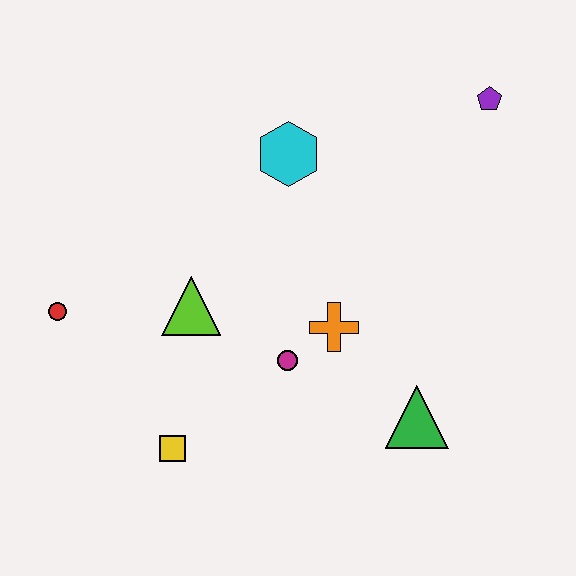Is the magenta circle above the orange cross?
No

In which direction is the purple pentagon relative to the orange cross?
The purple pentagon is above the orange cross.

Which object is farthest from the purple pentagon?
The red circle is farthest from the purple pentagon.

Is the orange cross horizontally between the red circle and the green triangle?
Yes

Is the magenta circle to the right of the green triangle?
No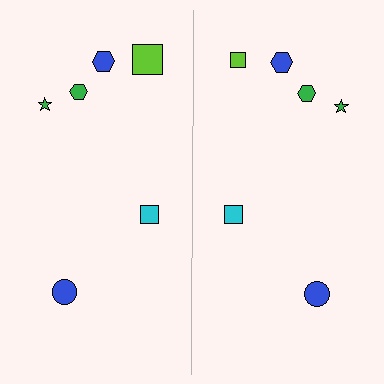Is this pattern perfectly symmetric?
No, the pattern is not perfectly symmetric. The lime square on the right side has a different size than its mirror counterpart.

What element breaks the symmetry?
The lime square on the right side has a different size than its mirror counterpart.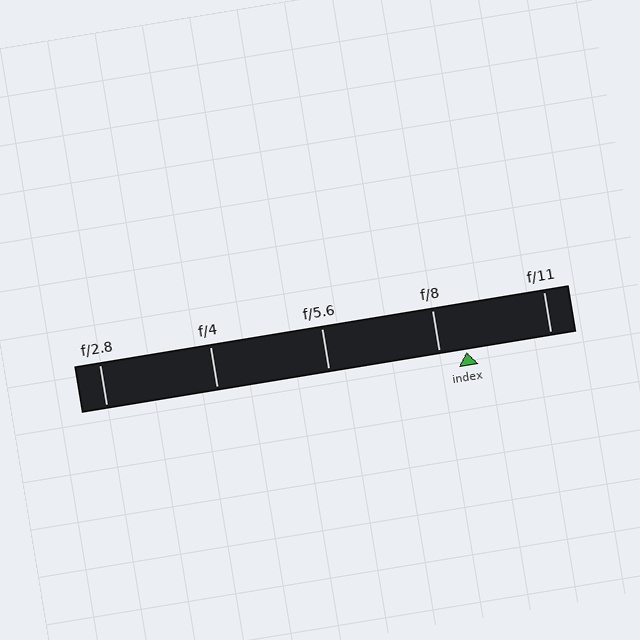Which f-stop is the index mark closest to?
The index mark is closest to f/8.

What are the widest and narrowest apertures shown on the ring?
The widest aperture shown is f/2.8 and the narrowest is f/11.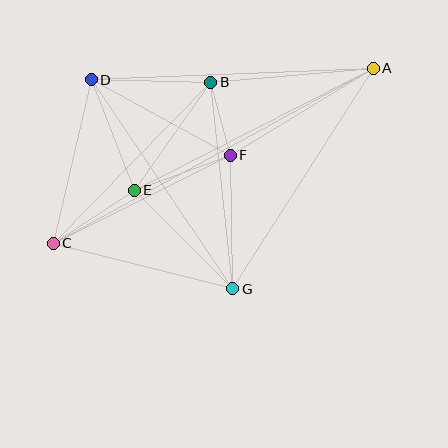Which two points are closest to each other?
Points B and F are closest to each other.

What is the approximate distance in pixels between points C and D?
The distance between C and D is approximately 168 pixels.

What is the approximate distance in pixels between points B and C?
The distance between B and C is approximately 225 pixels.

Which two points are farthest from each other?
Points A and C are farthest from each other.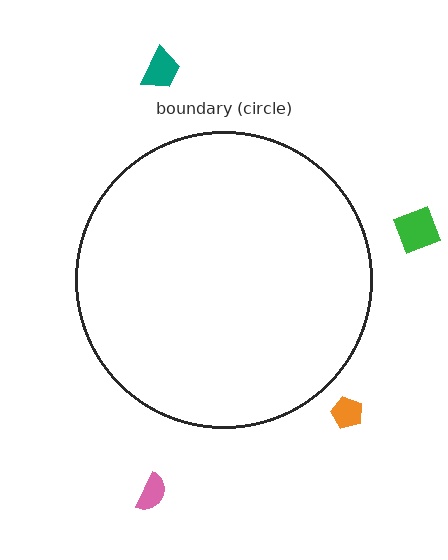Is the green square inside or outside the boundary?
Outside.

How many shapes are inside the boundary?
0 inside, 4 outside.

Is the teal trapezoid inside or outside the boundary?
Outside.